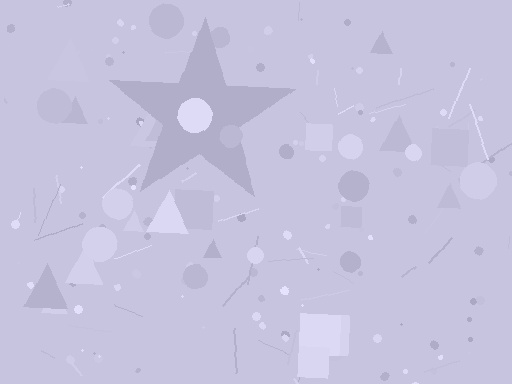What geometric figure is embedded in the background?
A star is embedded in the background.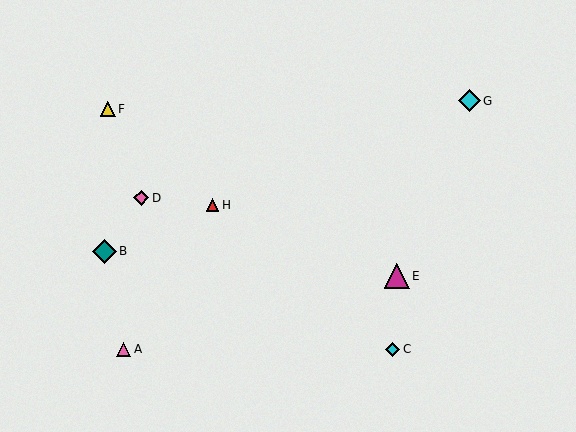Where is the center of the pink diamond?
The center of the pink diamond is at (141, 198).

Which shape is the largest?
The magenta triangle (labeled E) is the largest.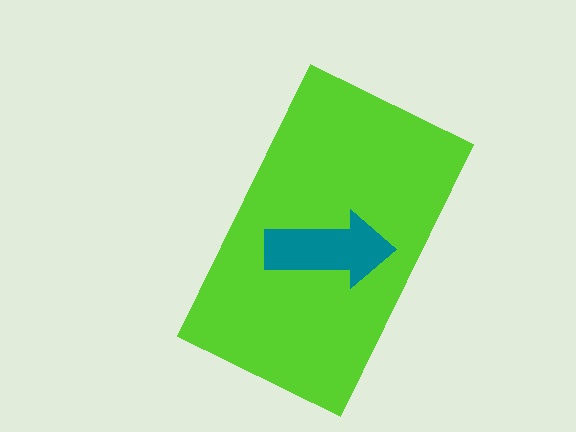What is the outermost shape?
The lime rectangle.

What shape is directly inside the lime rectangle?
The teal arrow.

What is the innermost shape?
The teal arrow.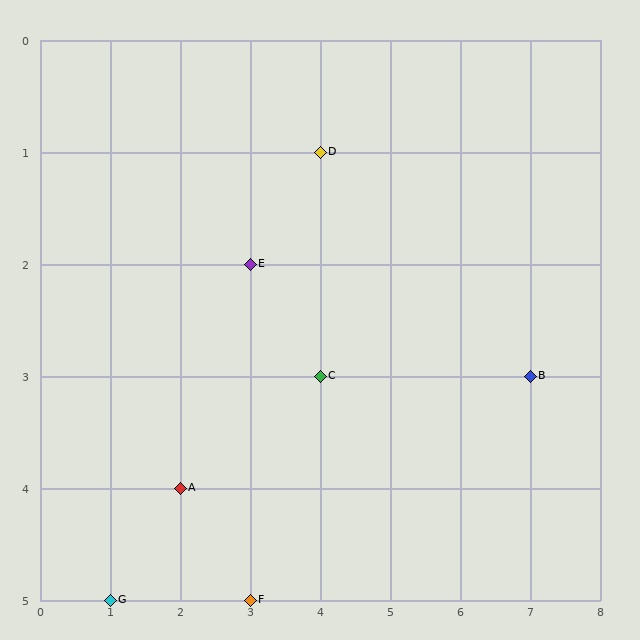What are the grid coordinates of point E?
Point E is at grid coordinates (3, 2).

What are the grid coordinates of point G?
Point G is at grid coordinates (1, 5).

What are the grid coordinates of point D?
Point D is at grid coordinates (4, 1).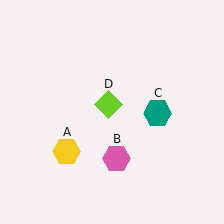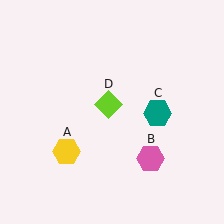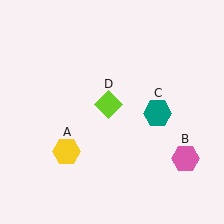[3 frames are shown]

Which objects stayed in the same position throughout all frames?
Yellow hexagon (object A) and teal hexagon (object C) and lime diamond (object D) remained stationary.